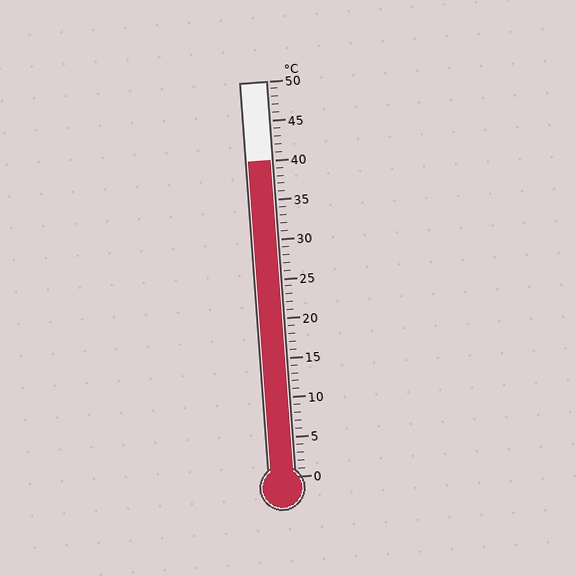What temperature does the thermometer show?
The thermometer shows approximately 40°C.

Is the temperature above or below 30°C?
The temperature is above 30°C.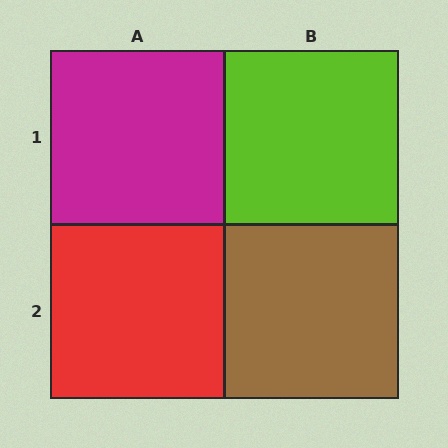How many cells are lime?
1 cell is lime.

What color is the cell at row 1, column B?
Lime.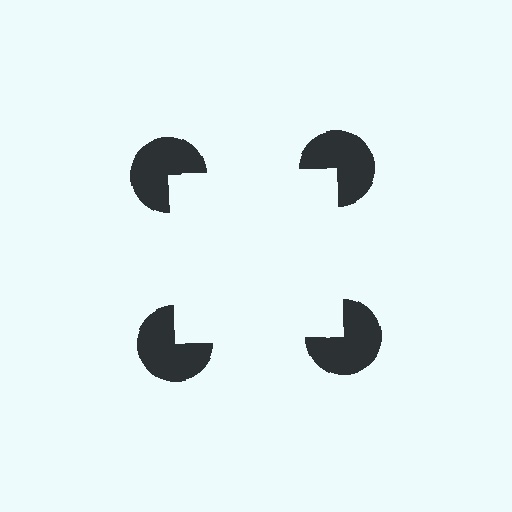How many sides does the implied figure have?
4 sides.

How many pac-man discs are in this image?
There are 4 — one at each vertex of the illusory square.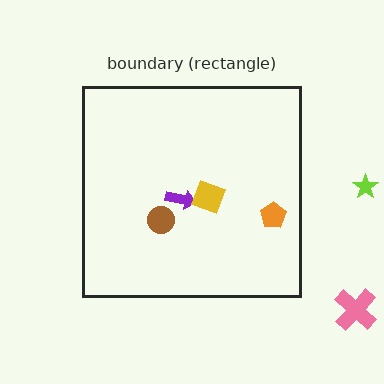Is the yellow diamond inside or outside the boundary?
Inside.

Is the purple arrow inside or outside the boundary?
Inside.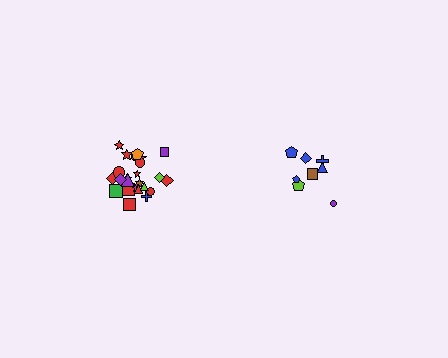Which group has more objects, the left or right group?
The left group.